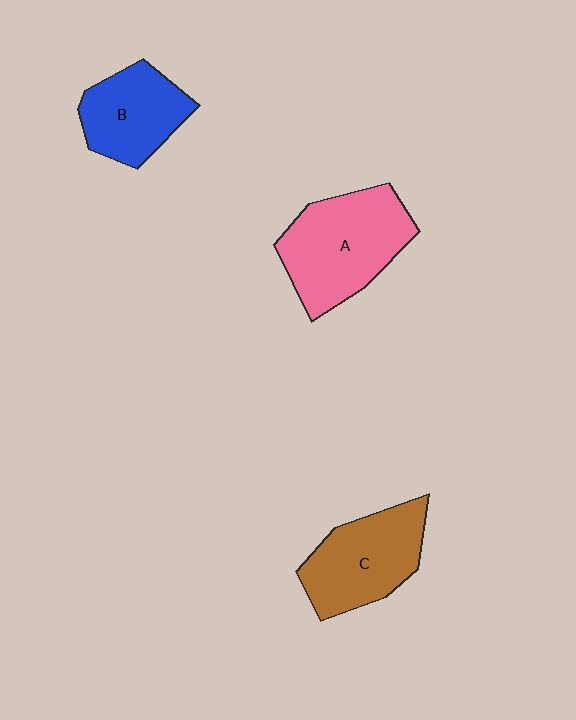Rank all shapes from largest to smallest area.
From largest to smallest: A (pink), C (brown), B (blue).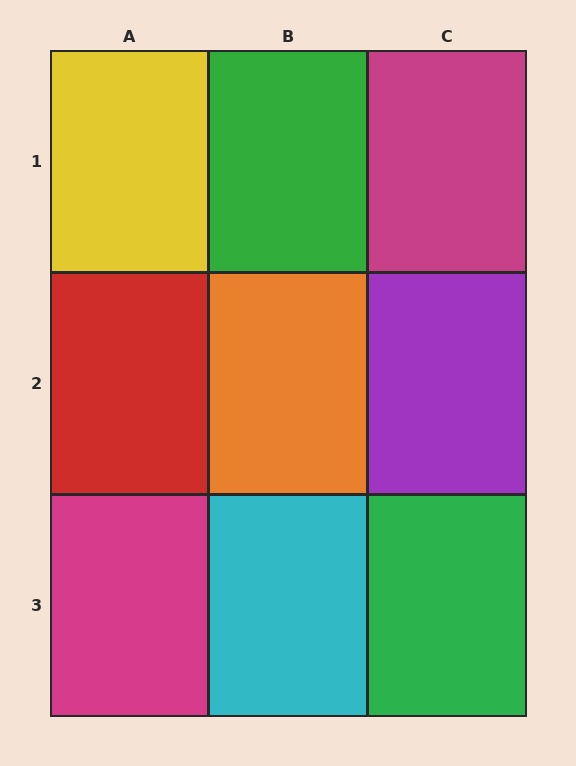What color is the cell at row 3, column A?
Magenta.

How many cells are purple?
1 cell is purple.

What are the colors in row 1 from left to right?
Yellow, green, magenta.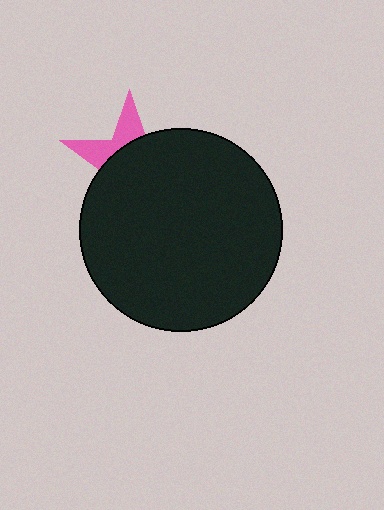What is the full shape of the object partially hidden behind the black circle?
The partially hidden object is a pink star.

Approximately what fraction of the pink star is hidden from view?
Roughly 70% of the pink star is hidden behind the black circle.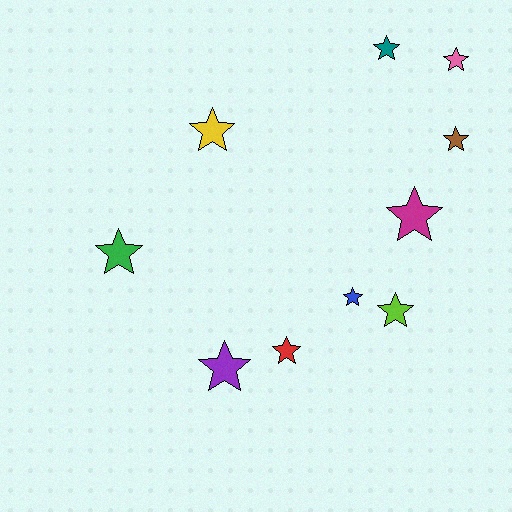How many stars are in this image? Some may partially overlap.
There are 10 stars.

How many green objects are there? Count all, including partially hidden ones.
There is 1 green object.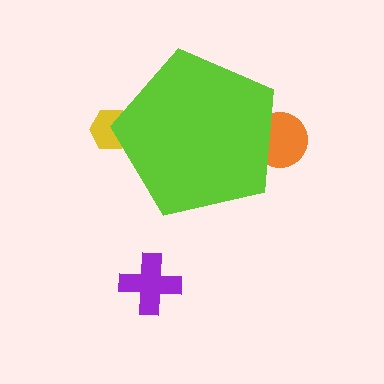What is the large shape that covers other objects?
A lime pentagon.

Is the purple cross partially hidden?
No, the purple cross is fully visible.